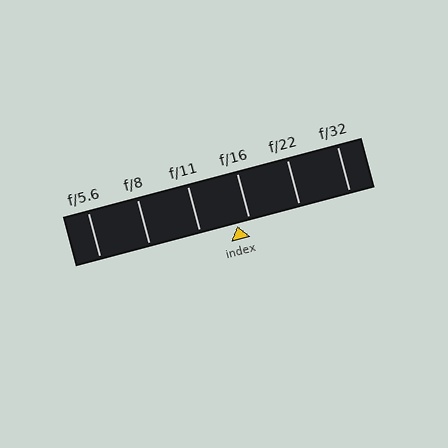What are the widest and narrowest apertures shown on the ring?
The widest aperture shown is f/5.6 and the narrowest is f/32.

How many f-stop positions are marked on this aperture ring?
There are 6 f-stop positions marked.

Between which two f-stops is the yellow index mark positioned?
The index mark is between f/11 and f/16.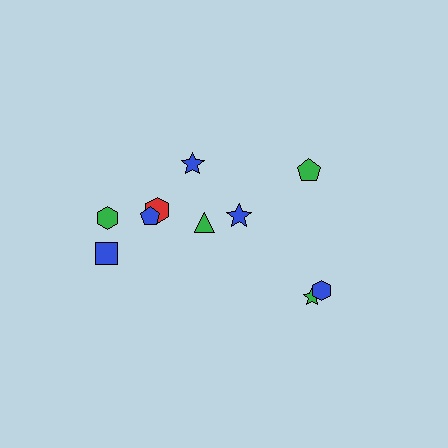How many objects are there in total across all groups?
There are 10 objects.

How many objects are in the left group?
There are 6 objects.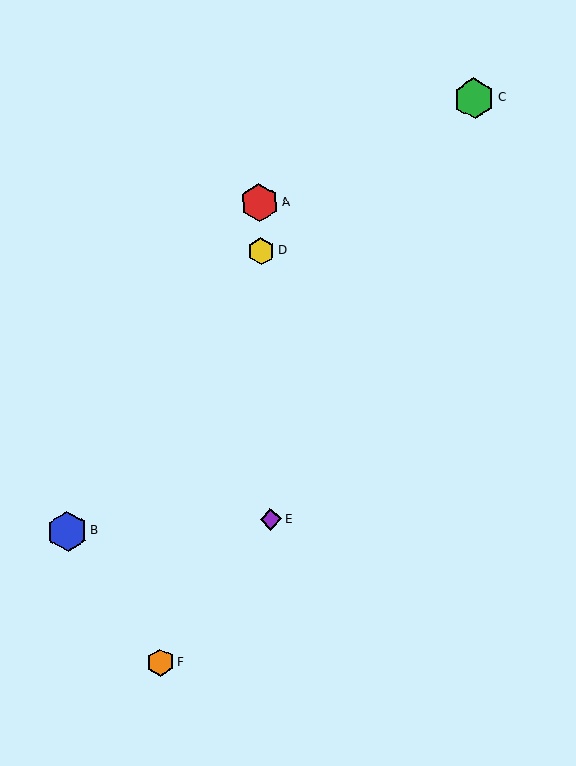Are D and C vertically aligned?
No, D is at x≈261 and C is at x≈474.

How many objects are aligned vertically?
3 objects (A, D, E) are aligned vertically.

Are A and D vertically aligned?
Yes, both are at x≈260.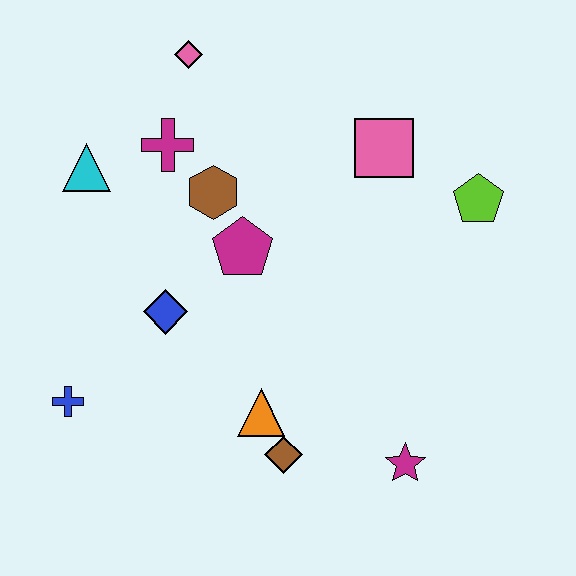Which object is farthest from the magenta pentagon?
The magenta star is farthest from the magenta pentagon.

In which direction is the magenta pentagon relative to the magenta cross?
The magenta pentagon is below the magenta cross.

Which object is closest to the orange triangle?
The brown diamond is closest to the orange triangle.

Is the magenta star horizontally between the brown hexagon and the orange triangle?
No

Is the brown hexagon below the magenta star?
No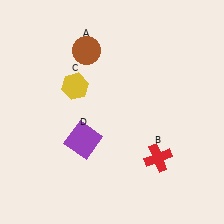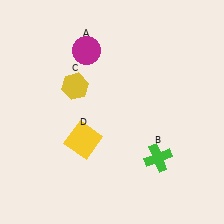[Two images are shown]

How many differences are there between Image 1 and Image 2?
There are 3 differences between the two images.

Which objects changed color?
A changed from brown to magenta. B changed from red to green. D changed from purple to yellow.